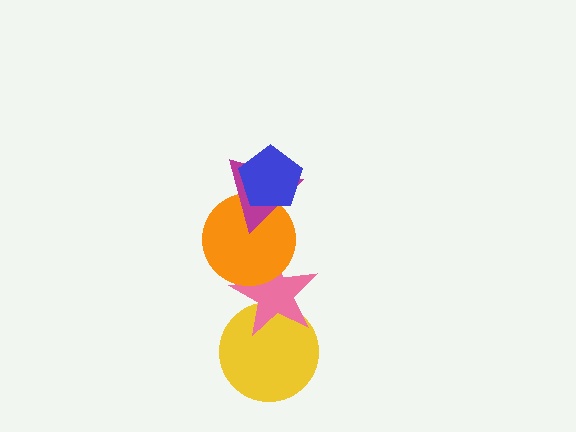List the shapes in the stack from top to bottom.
From top to bottom: the blue pentagon, the magenta triangle, the orange circle, the pink star, the yellow circle.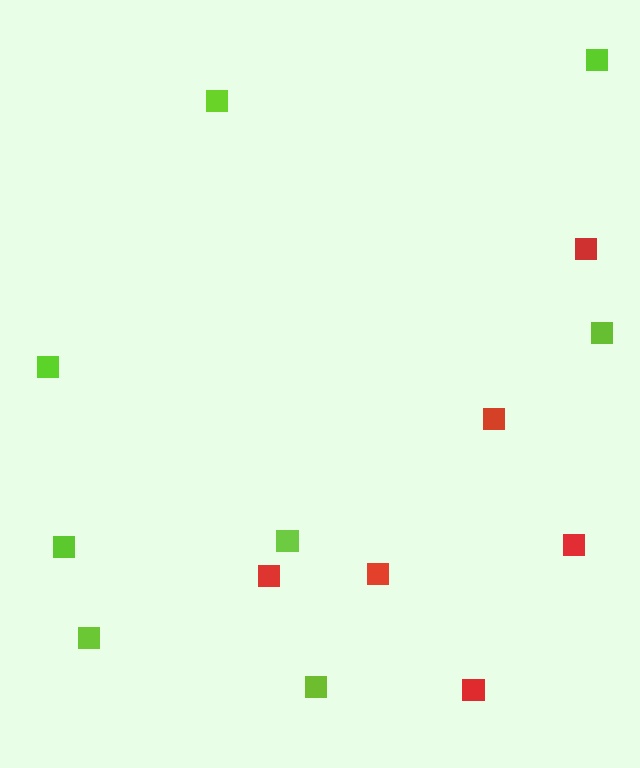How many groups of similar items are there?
There are 2 groups: one group of lime squares (8) and one group of red squares (6).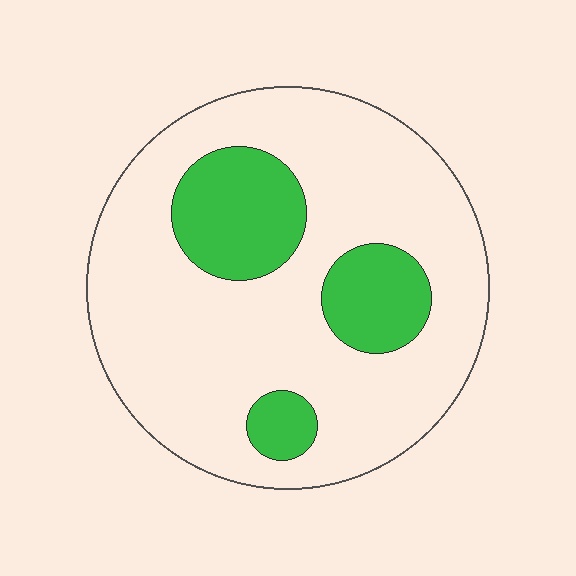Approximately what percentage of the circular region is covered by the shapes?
Approximately 20%.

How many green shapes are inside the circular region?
3.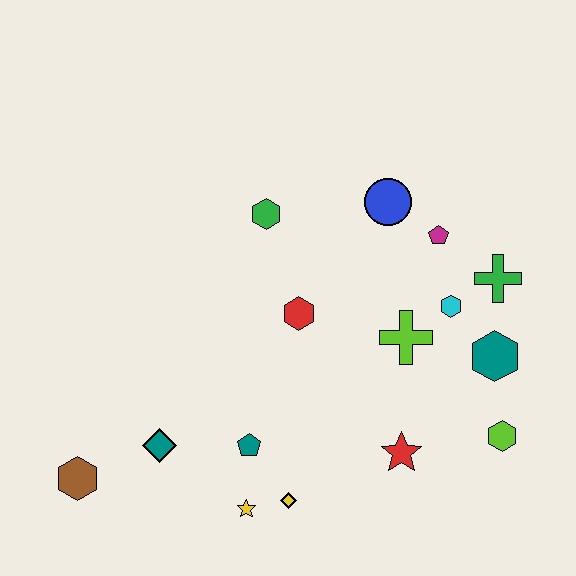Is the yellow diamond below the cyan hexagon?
Yes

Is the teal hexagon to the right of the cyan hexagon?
Yes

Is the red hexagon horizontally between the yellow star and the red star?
Yes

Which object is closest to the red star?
The lime hexagon is closest to the red star.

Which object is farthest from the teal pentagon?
The green cross is farthest from the teal pentagon.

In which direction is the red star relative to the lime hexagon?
The red star is to the left of the lime hexagon.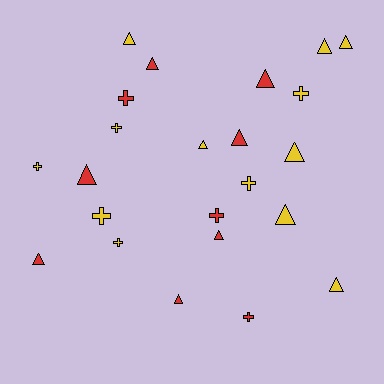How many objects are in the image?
There are 23 objects.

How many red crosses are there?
There are 3 red crosses.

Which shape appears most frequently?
Triangle, with 14 objects.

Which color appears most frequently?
Yellow, with 13 objects.